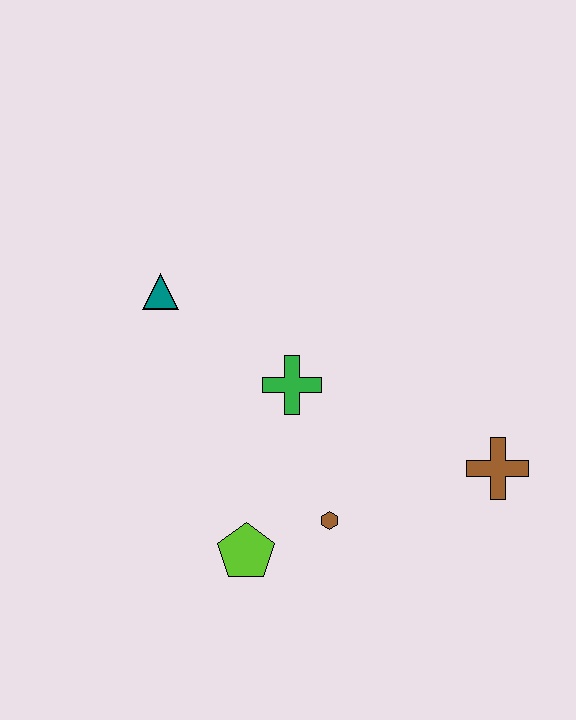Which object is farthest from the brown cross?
The teal triangle is farthest from the brown cross.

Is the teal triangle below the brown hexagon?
No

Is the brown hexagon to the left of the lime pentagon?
No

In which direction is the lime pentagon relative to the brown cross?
The lime pentagon is to the left of the brown cross.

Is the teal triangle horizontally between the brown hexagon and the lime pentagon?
No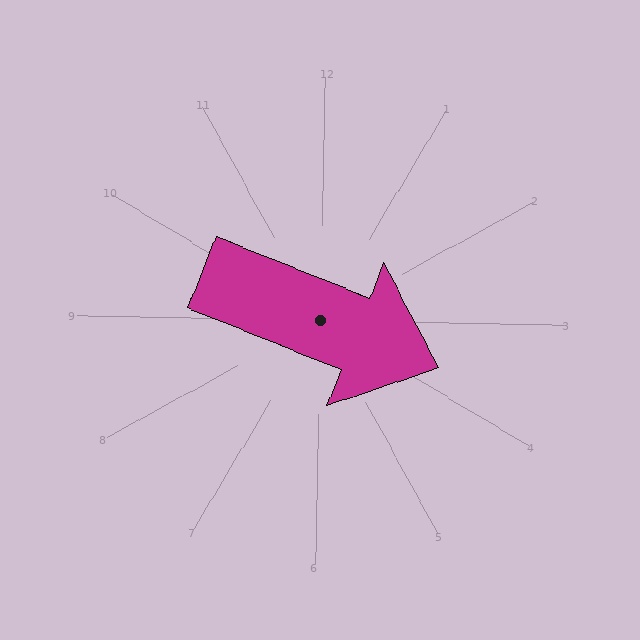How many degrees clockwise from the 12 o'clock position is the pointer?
Approximately 111 degrees.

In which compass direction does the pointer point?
East.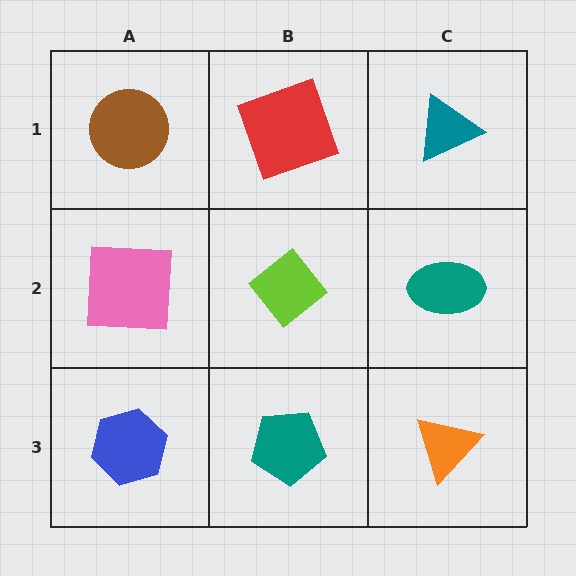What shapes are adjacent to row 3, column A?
A pink square (row 2, column A), a teal pentagon (row 3, column B).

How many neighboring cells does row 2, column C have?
3.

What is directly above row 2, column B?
A red square.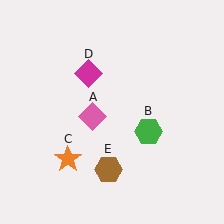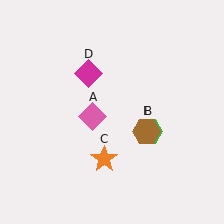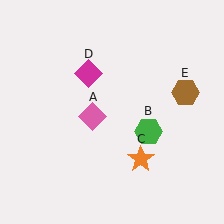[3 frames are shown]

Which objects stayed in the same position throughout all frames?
Pink diamond (object A) and green hexagon (object B) and magenta diamond (object D) remained stationary.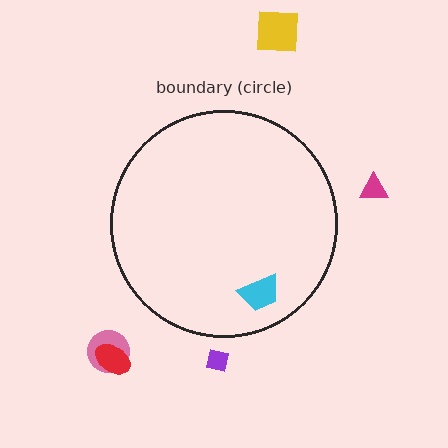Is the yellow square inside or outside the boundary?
Outside.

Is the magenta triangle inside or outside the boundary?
Outside.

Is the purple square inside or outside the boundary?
Outside.